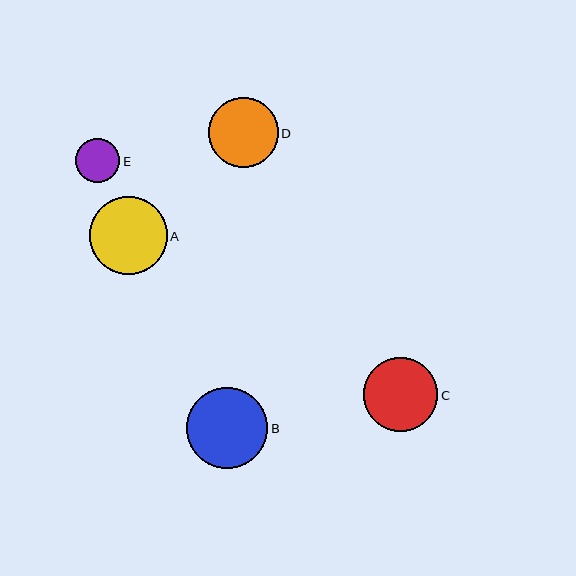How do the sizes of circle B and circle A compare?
Circle B and circle A are approximately the same size.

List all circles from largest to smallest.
From largest to smallest: B, A, C, D, E.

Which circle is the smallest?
Circle E is the smallest with a size of approximately 44 pixels.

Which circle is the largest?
Circle B is the largest with a size of approximately 81 pixels.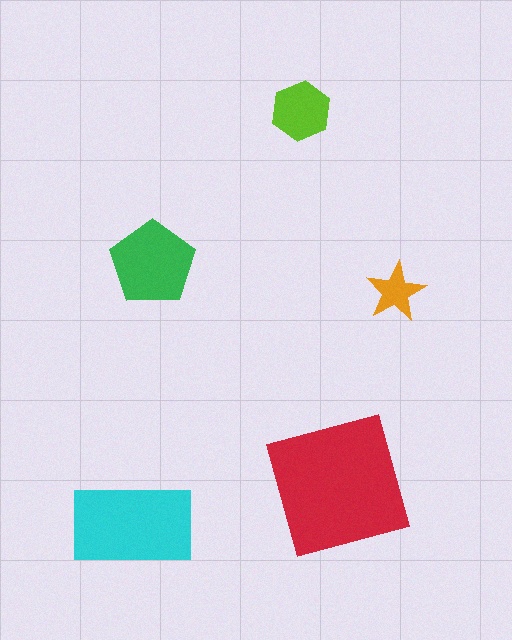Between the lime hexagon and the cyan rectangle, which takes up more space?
The cyan rectangle.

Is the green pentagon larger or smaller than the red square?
Smaller.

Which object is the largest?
The red square.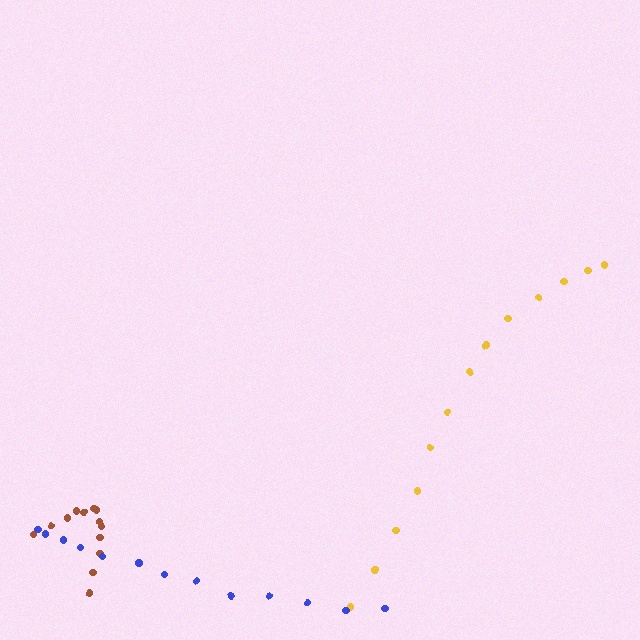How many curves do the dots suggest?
There are 3 distinct paths.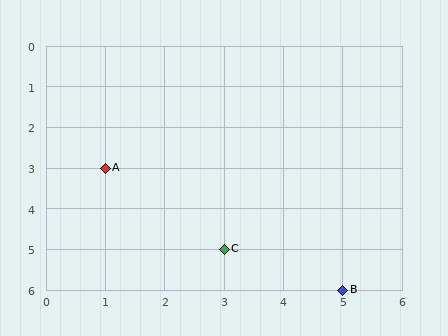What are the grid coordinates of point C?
Point C is at grid coordinates (3, 5).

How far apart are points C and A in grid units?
Points C and A are 2 columns and 2 rows apart (about 2.8 grid units diagonally).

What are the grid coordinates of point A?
Point A is at grid coordinates (1, 3).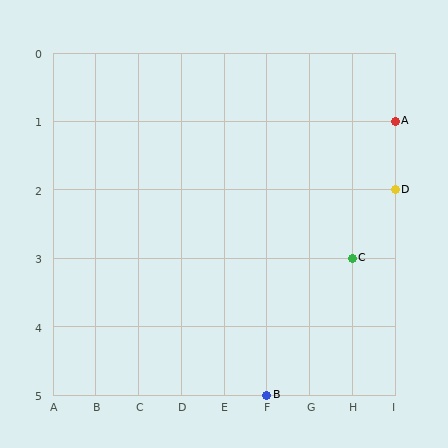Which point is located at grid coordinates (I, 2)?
Point D is at (I, 2).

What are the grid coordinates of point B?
Point B is at grid coordinates (F, 5).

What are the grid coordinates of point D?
Point D is at grid coordinates (I, 2).